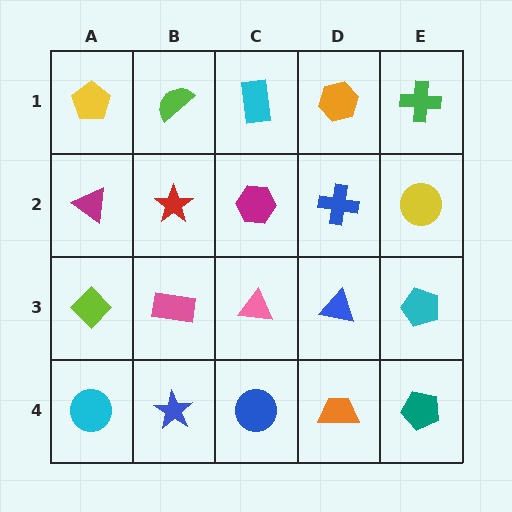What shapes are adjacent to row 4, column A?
A lime diamond (row 3, column A), a blue star (row 4, column B).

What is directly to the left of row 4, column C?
A blue star.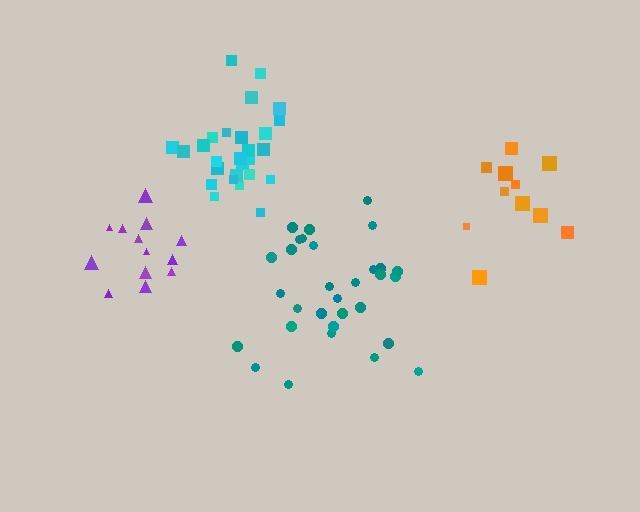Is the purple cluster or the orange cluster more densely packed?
Purple.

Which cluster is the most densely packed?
Cyan.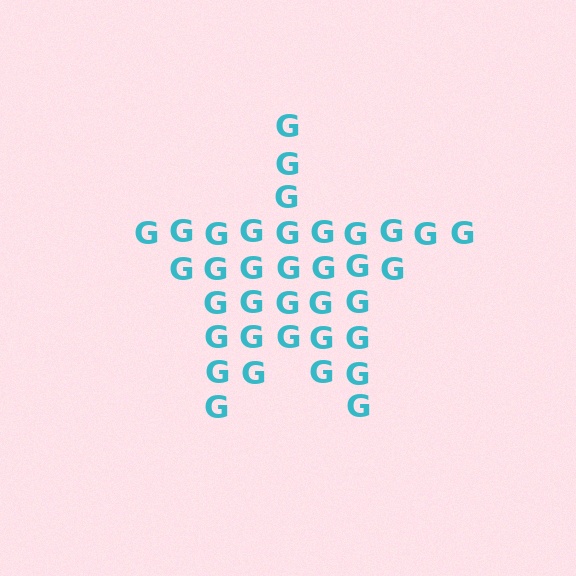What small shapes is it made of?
It is made of small letter G's.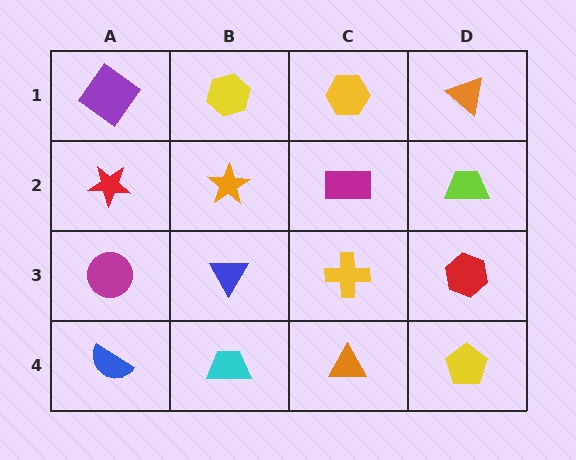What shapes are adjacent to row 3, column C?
A magenta rectangle (row 2, column C), an orange triangle (row 4, column C), a blue triangle (row 3, column B), a red hexagon (row 3, column D).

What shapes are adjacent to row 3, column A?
A red star (row 2, column A), a blue semicircle (row 4, column A), a blue triangle (row 3, column B).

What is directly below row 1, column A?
A red star.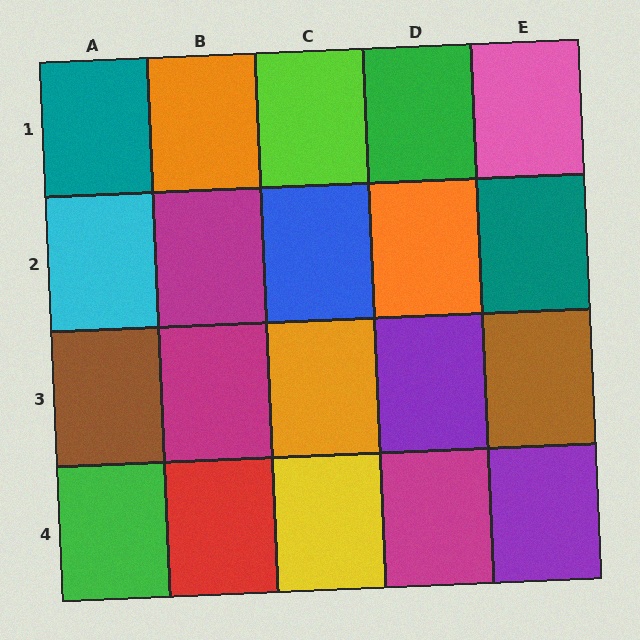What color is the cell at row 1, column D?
Green.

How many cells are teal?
2 cells are teal.